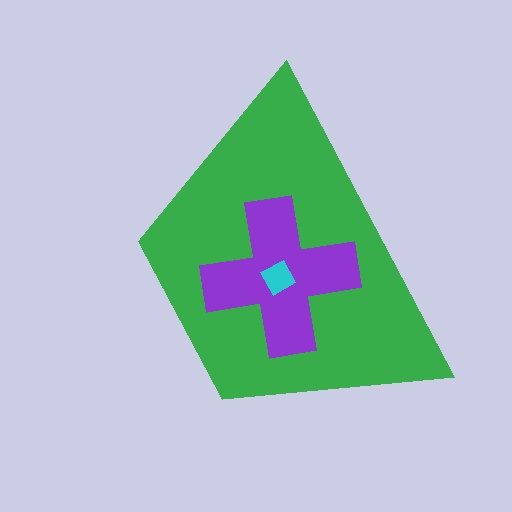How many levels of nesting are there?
3.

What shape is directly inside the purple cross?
The cyan diamond.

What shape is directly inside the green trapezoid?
The purple cross.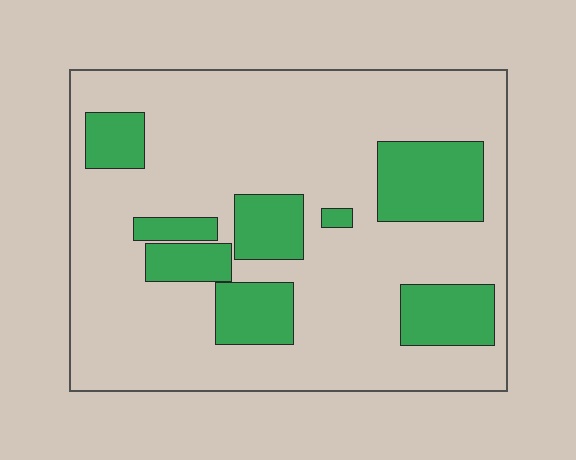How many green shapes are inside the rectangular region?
8.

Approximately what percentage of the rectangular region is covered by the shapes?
Approximately 25%.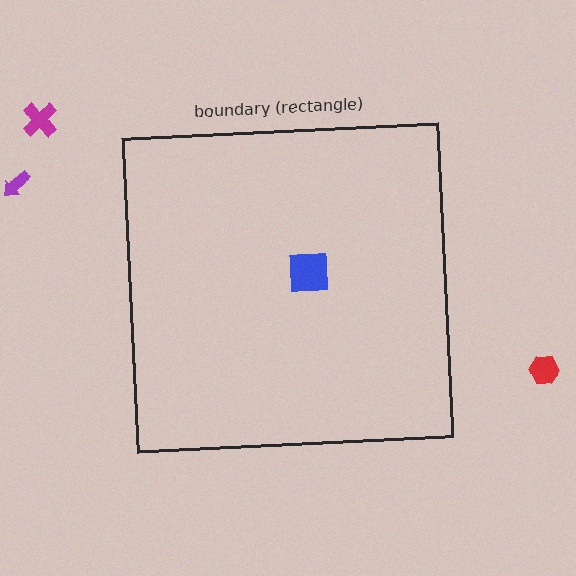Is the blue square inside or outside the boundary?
Inside.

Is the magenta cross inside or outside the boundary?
Outside.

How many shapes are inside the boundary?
1 inside, 3 outside.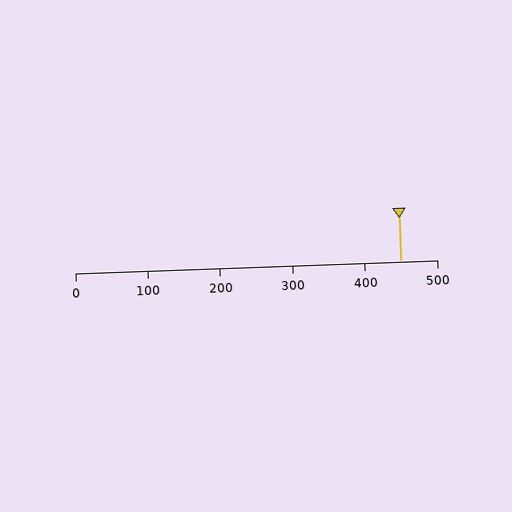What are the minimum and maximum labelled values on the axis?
The axis runs from 0 to 500.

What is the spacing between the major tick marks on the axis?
The major ticks are spaced 100 apart.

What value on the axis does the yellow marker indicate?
The marker indicates approximately 450.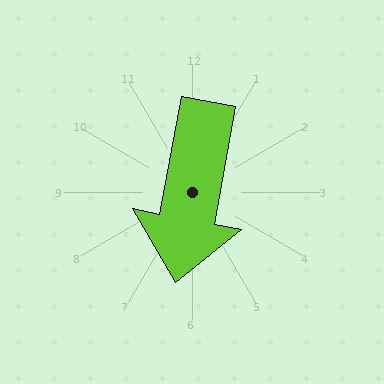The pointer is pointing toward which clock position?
Roughly 6 o'clock.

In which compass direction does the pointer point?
South.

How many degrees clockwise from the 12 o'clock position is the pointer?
Approximately 191 degrees.